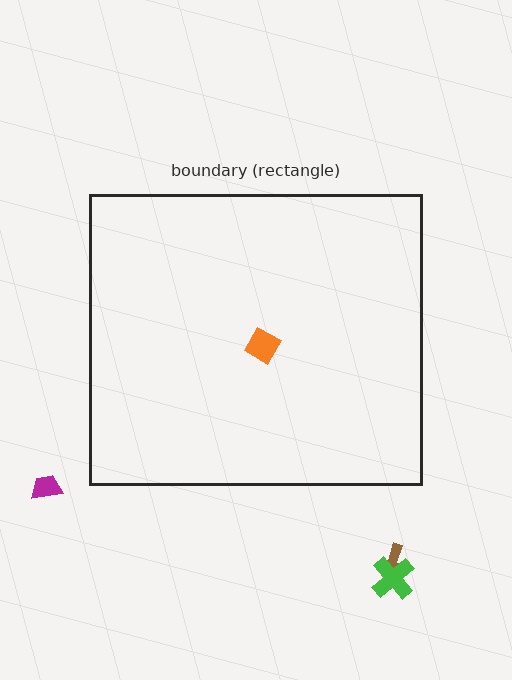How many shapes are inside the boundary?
1 inside, 3 outside.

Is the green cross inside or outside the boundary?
Outside.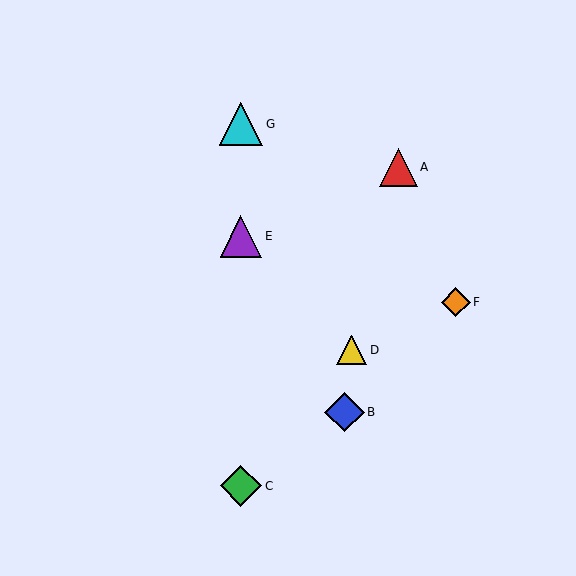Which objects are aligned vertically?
Objects C, E, G are aligned vertically.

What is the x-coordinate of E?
Object E is at x≈241.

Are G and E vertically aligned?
Yes, both are at x≈241.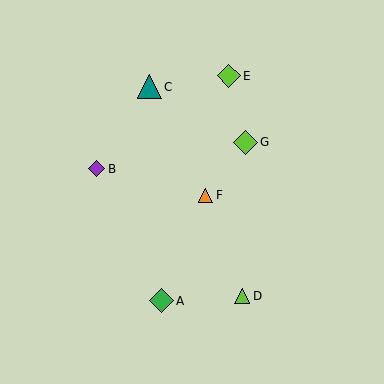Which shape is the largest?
The teal triangle (labeled C) is the largest.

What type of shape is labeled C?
Shape C is a teal triangle.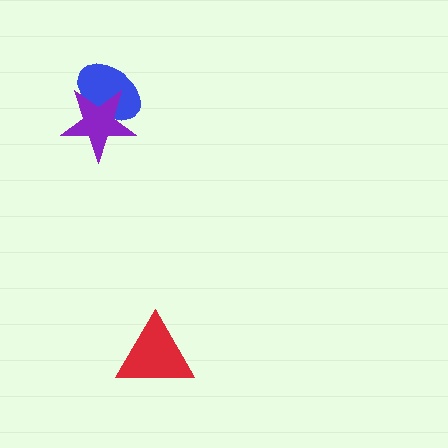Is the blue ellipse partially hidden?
Yes, it is partially covered by another shape.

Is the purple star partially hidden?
No, no other shape covers it.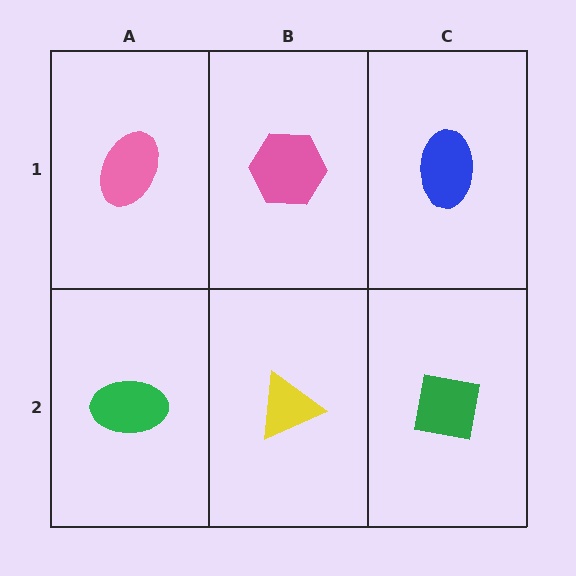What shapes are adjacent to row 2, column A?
A pink ellipse (row 1, column A), a yellow triangle (row 2, column B).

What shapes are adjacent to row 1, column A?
A green ellipse (row 2, column A), a pink hexagon (row 1, column B).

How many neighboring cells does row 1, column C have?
2.